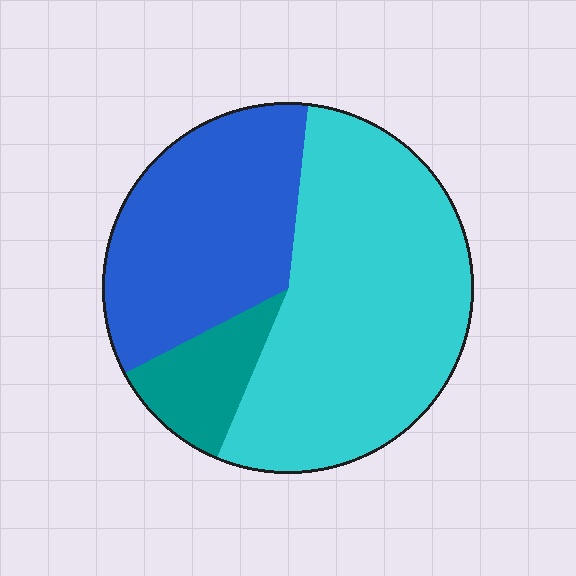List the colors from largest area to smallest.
From largest to smallest: cyan, blue, teal.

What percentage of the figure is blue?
Blue takes up about one third (1/3) of the figure.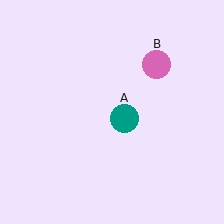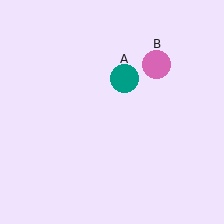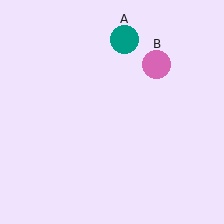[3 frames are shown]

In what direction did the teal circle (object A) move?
The teal circle (object A) moved up.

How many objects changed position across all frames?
1 object changed position: teal circle (object A).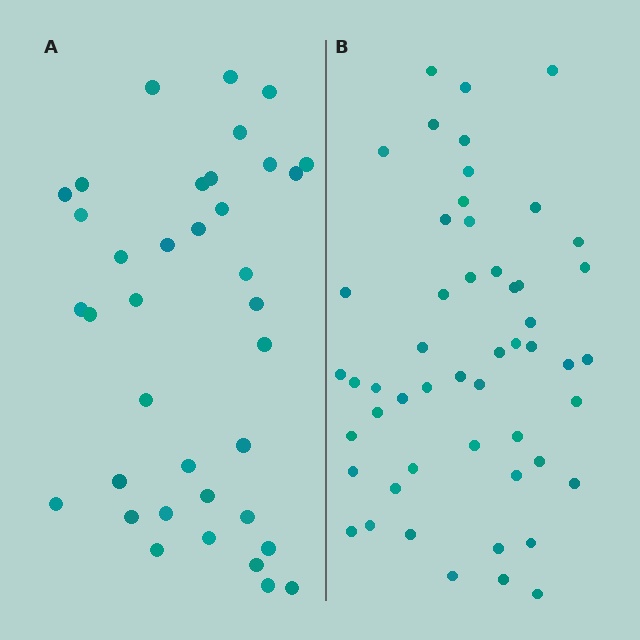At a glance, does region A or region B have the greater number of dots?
Region B (the right region) has more dots.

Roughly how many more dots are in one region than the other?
Region B has approximately 15 more dots than region A.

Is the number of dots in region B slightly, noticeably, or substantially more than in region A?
Region B has noticeably more, but not dramatically so. The ratio is roughly 1.4 to 1.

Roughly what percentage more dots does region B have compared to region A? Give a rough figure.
About 40% more.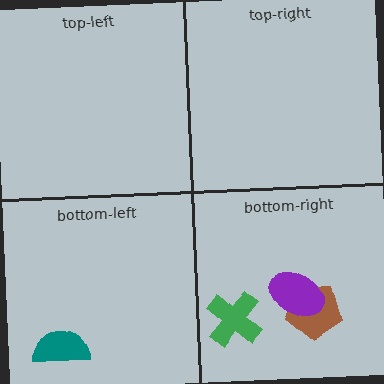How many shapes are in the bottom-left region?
1.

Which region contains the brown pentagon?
The bottom-right region.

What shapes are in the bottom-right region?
The brown pentagon, the green cross, the purple ellipse.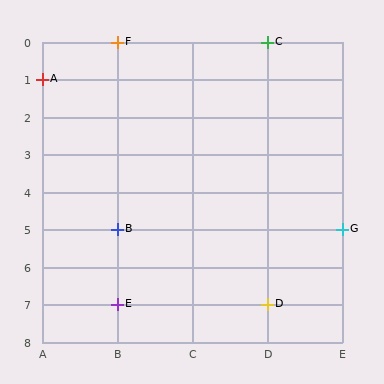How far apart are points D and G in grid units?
Points D and G are 1 column and 2 rows apart (about 2.2 grid units diagonally).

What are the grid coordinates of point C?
Point C is at grid coordinates (D, 0).